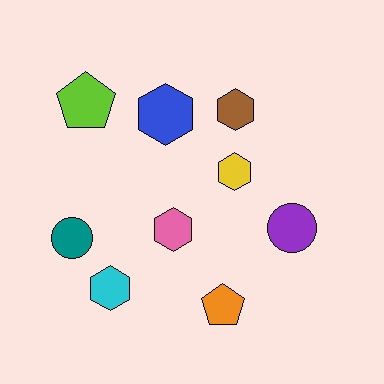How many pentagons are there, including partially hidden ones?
There are 2 pentagons.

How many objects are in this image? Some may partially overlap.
There are 9 objects.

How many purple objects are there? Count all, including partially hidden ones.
There is 1 purple object.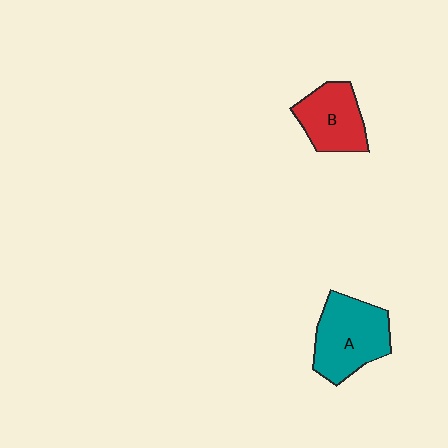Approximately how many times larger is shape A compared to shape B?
Approximately 1.3 times.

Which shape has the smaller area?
Shape B (red).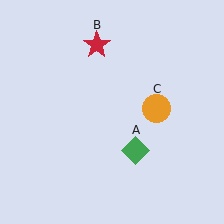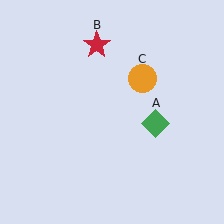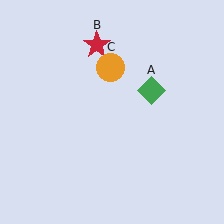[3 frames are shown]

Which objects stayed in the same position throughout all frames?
Red star (object B) remained stationary.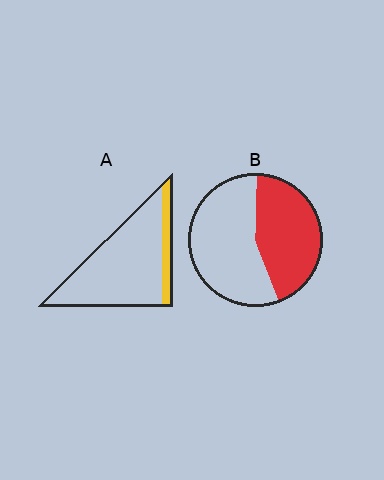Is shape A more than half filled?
No.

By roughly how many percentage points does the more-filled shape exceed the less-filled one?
By roughly 30 percentage points (B over A).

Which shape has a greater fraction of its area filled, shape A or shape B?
Shape B.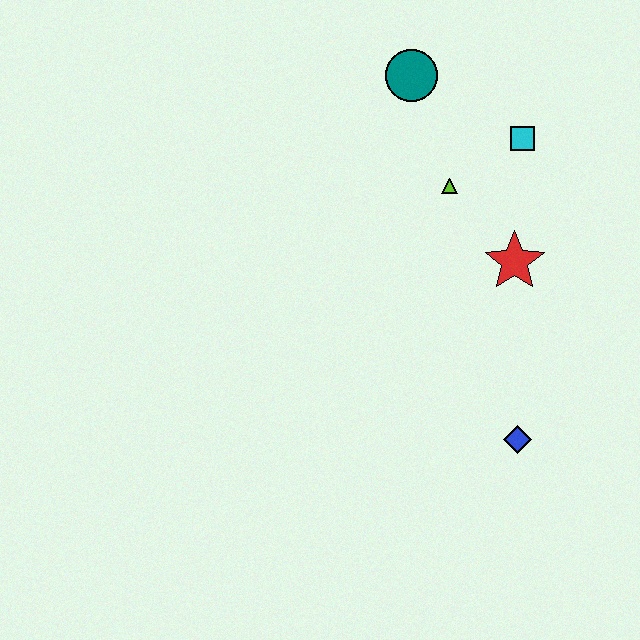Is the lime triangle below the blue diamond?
No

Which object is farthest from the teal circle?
The blue diamond is farthest from the teal circle.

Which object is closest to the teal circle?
The lime triangle is closest to the teal circle.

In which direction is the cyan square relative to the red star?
The cyan square is above the red star.